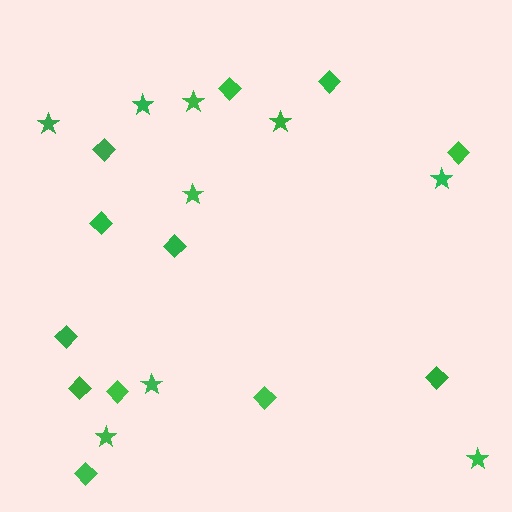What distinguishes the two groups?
There are 2 groups: one group of diamonds (12) and one group of stars (9).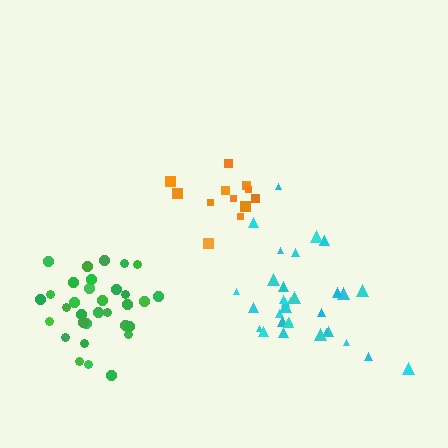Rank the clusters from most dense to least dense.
green, orange, cyan.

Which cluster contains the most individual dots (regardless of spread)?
Cyan (33).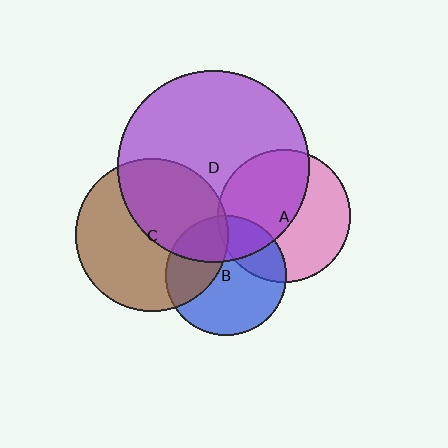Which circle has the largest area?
Circle D (purple).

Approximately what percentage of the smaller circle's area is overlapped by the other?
Approximately 30%.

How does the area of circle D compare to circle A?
Approximately 2.1 times.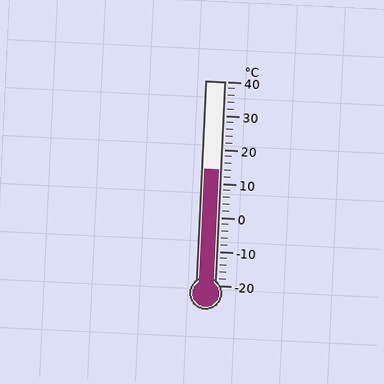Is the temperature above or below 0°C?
The temperature is above 0°C.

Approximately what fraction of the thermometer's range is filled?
The thermometer is filled to approximately 55% of its range.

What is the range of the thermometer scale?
The thermometer scale ranges from -20°C to 40°C.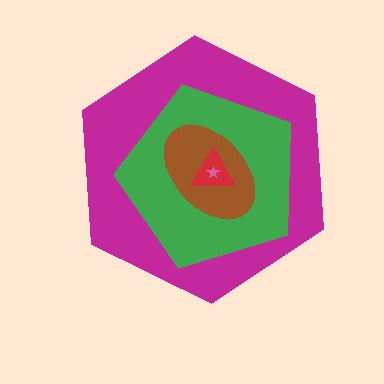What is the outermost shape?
The magenta hexagon.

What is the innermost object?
The pink star.